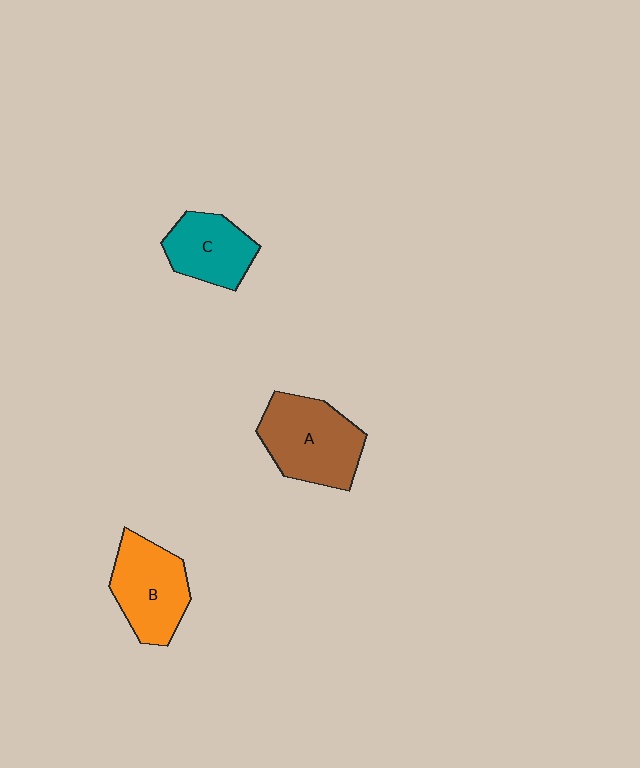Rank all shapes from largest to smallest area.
From largest to smallest: A (brown), B (orange), C (teal).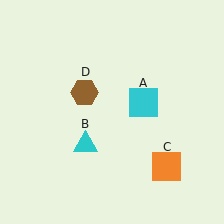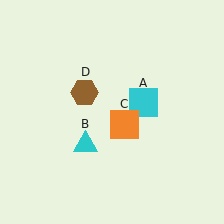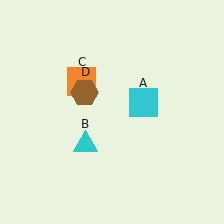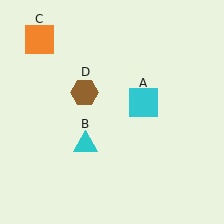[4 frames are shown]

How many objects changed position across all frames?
1 object changed position: orange square (object C).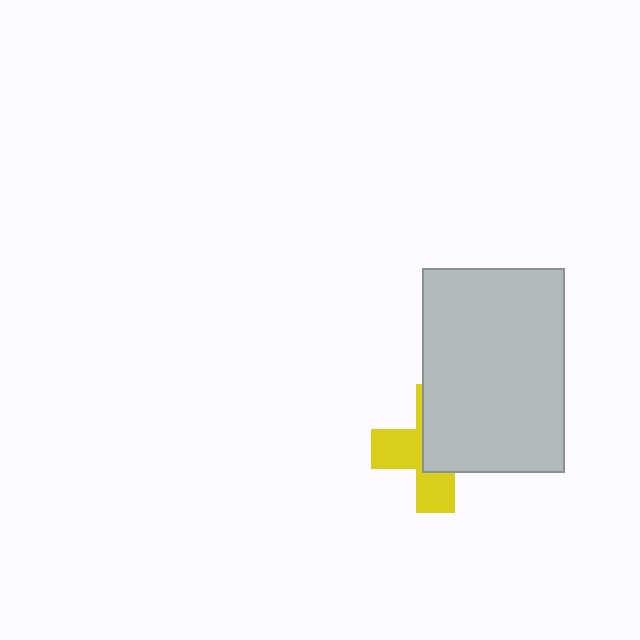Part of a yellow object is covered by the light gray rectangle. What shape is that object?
It is a cross.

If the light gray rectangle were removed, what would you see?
You would see the complete yellow cross.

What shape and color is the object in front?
The object in front is a light gray rectangle.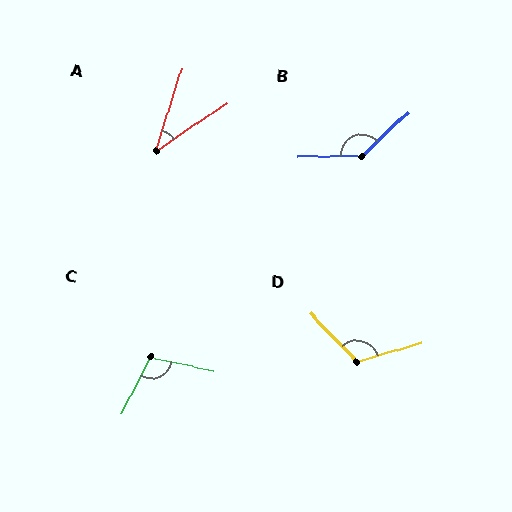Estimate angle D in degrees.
Approximately 118 degrees.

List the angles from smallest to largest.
A (38°), C (106°), D (118°), B (138°).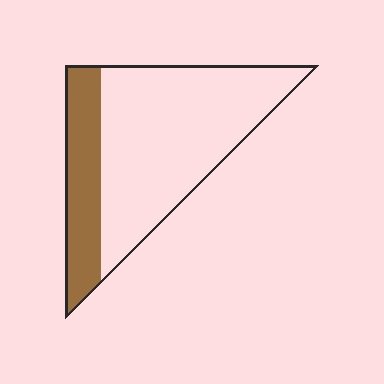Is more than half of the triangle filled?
No.